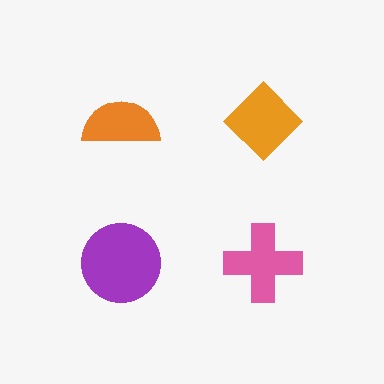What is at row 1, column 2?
An orange diamond.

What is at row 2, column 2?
A pink cross.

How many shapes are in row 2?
2 shapes.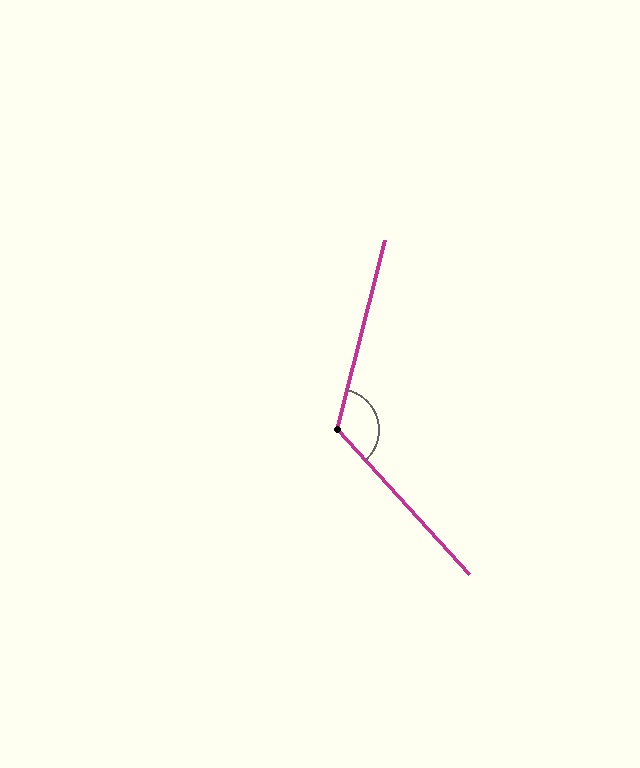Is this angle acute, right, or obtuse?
It is obtuse.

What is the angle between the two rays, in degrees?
Approximately 124 degrees.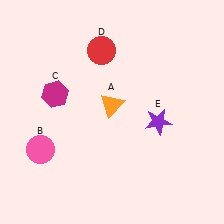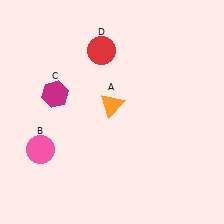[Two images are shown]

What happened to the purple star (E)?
The purple star (E) was removed in Image 2. It was in the bottom-right area of Image 1.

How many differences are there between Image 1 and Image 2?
There is 1 difference between the two images.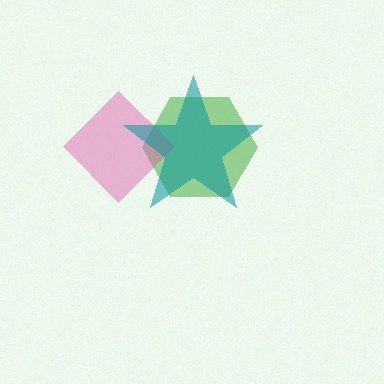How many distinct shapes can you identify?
There are 3 distinct shapes: a green hexagon, a pink diamond, a teal star.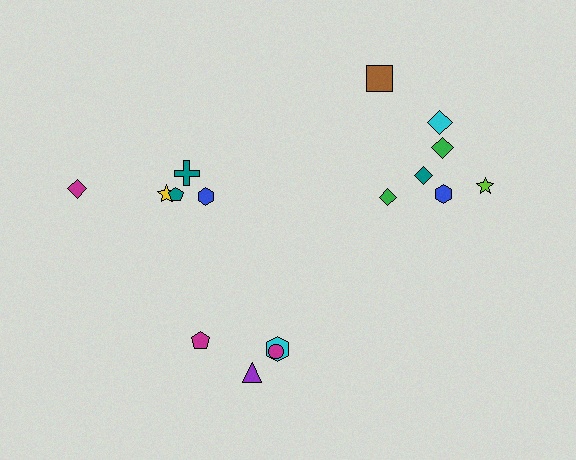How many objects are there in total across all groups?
There are 16 objects.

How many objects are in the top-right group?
There are 7 objects.